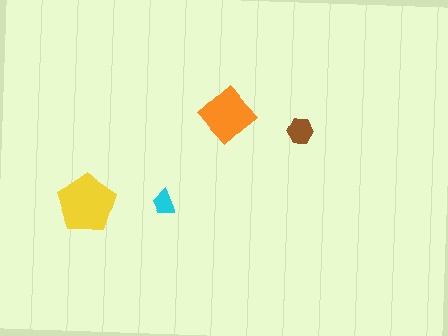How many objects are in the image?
There are 4 objects in the image.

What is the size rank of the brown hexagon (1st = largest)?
3rd.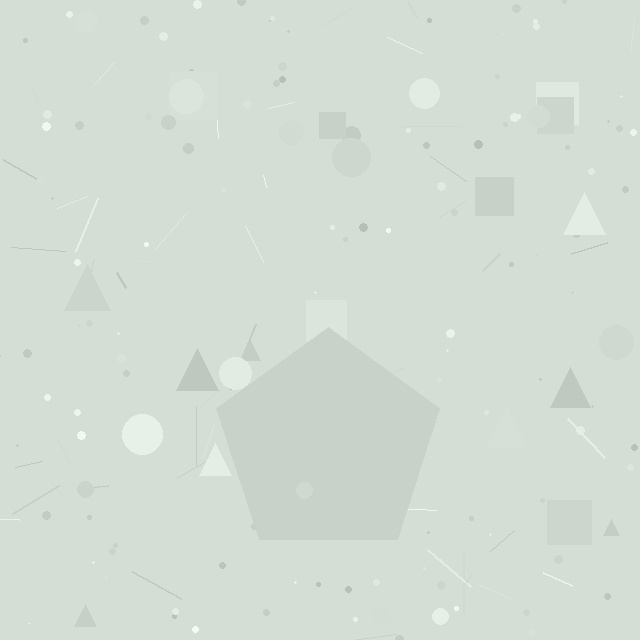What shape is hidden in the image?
A pentagon is hidden in the image.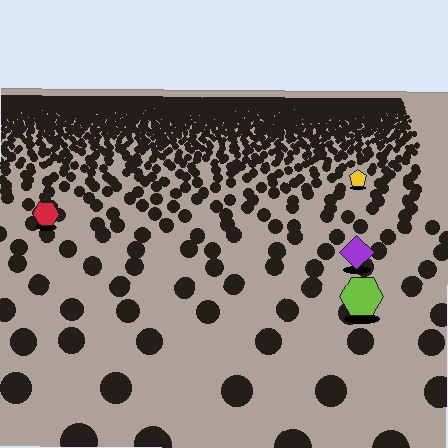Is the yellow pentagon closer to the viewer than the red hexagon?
No. The red hexagon is closer — you can tell from the texture gradient: the ground texture is coarser near it.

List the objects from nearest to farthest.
From nearest to farthest: the lime hexagon, the purple diamond, the red hexagon, the yellow pentagon.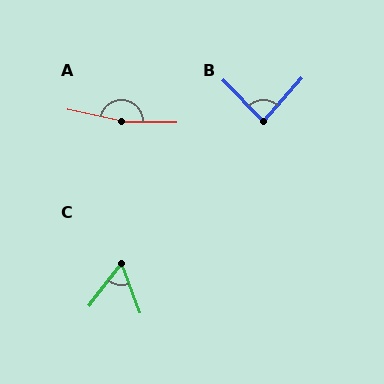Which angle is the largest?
A, at approximately 169 degrees.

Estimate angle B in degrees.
Approximately 86 degrees.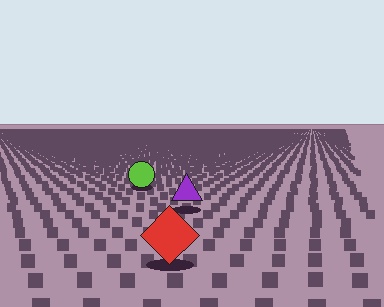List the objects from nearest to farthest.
From nearest to farthest: the red diamond, the purple triangle, the lime circle.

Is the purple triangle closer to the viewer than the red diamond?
No. The red diamond is closer — you can tell from the texture gradient: the ground texture is coarser near it.